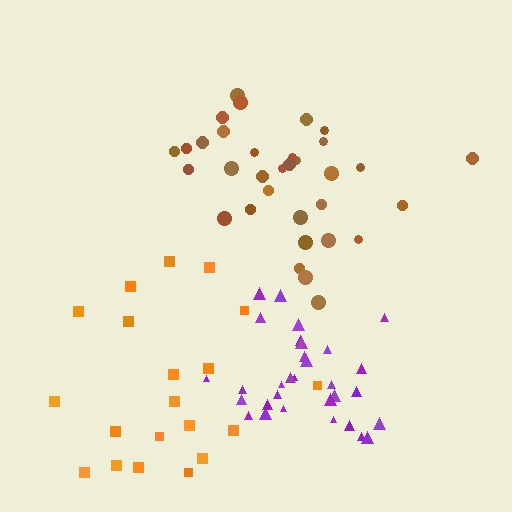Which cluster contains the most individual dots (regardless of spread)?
Brown (33).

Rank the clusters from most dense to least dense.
purple, brown, orange.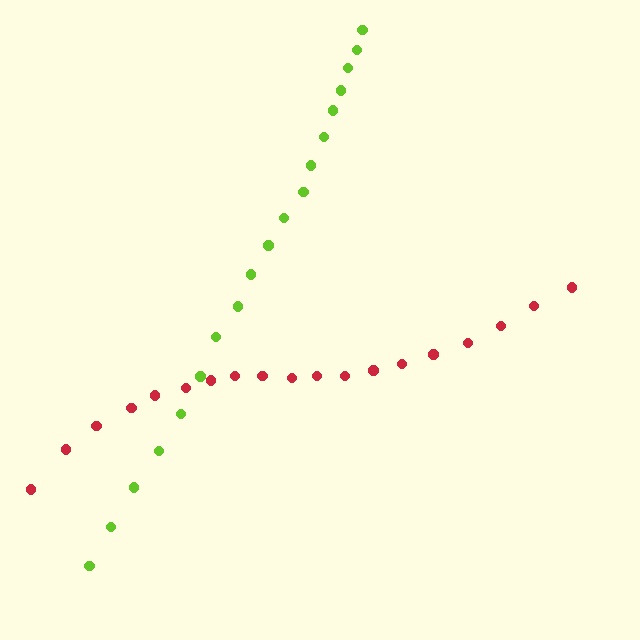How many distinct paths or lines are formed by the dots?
There are 2 distinct paths.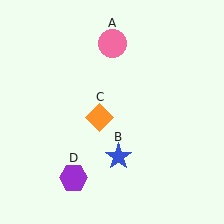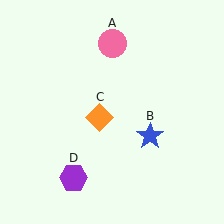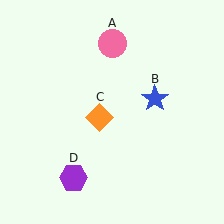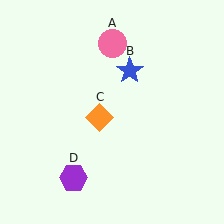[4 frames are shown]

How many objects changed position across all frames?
1 object changed position: blue star (object B).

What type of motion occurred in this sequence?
The blue star (object B) rotated counterclockwise around the center of the scene.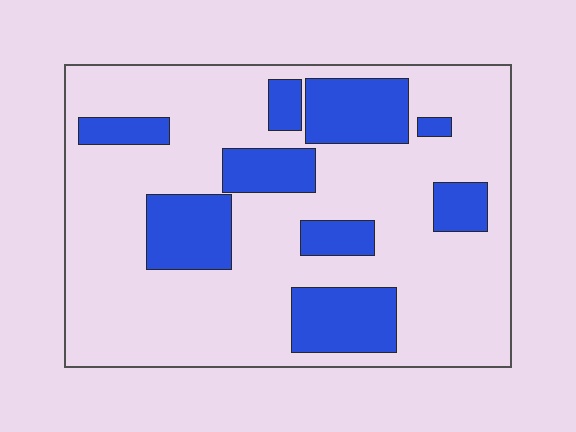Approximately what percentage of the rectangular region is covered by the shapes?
Approximately 25%.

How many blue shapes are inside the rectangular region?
9.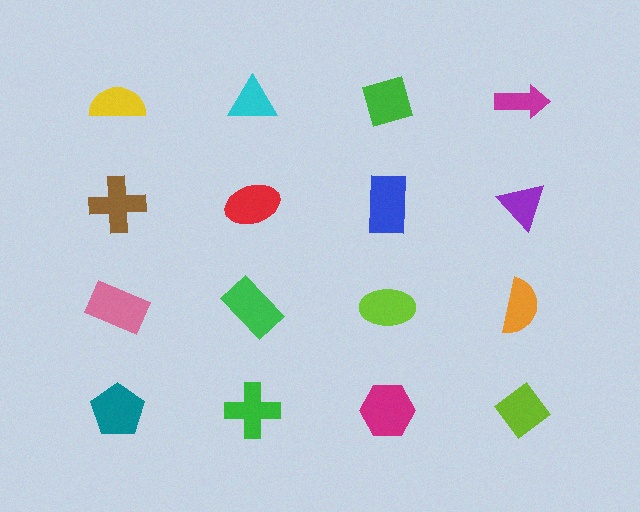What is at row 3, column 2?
A green rectangle.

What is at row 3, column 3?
A lime ellipse.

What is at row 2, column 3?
A blue rectangle.